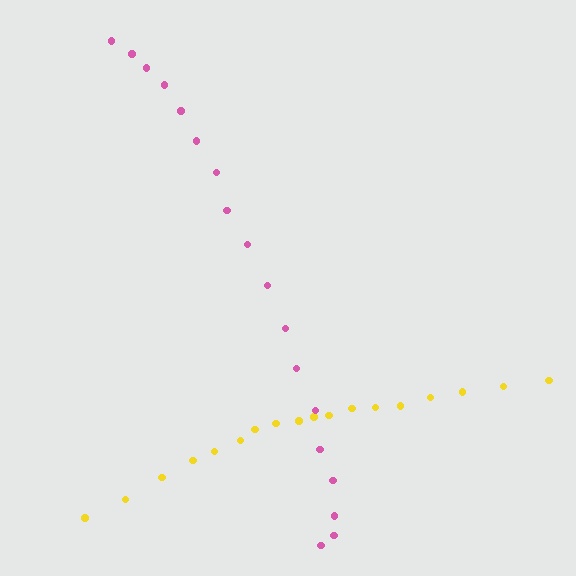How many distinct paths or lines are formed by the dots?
There are 2 distinct paths.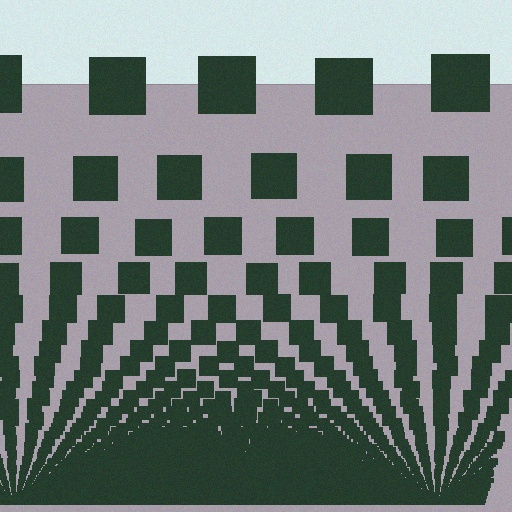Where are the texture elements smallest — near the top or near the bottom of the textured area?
Near the bottom.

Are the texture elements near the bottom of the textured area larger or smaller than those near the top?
Smaller. The gradient is inverted — elements near the bottom are smaller and denser.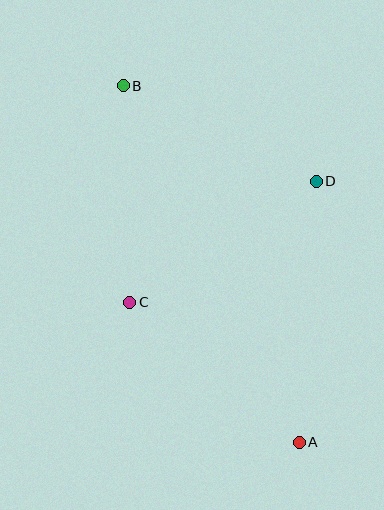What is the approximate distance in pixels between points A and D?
The distance between A and D is approximately 261 pixels.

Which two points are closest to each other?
Points B and D are closest to each other.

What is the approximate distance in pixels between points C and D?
The distance between C and D is approximately 222 pixels.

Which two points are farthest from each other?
Points A and B are farthest from each other.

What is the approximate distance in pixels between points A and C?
The distance between A and C is approximately 220 pixels.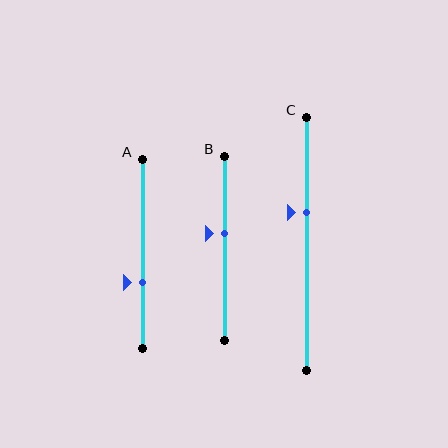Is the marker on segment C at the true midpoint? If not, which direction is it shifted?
No, the marker on segment C is shifted upward by about 12% of the segment length.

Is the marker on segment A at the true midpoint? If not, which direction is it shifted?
No, the marker on segment A is shifted downward by about 15% of the segment length.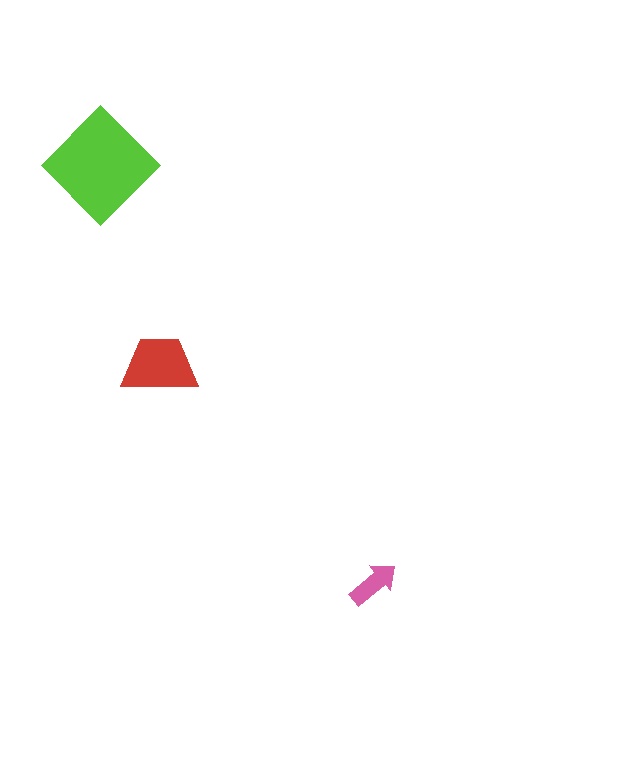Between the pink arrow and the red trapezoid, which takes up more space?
The red trapezoid.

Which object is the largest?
The lime diamond.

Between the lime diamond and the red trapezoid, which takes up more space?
The lime diamond.